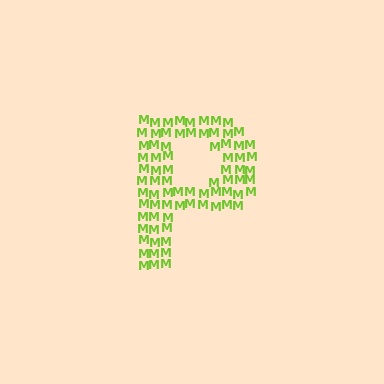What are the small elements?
The small elements are letter M's.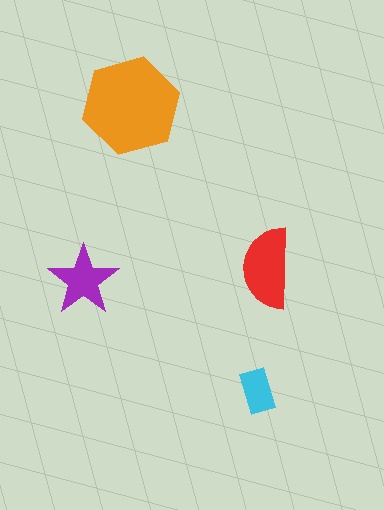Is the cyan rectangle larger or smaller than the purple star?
Smaller.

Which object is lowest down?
The cyan rectangle is bottommost.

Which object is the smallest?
The cyan rectangle.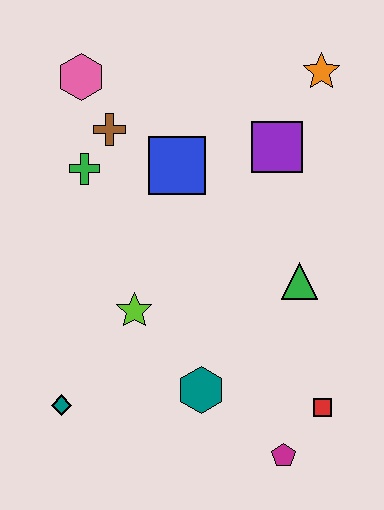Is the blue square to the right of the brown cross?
Yes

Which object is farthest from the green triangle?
The pink hexagon is farthest from the green triangle.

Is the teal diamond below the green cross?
Yes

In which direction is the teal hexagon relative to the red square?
The teal hexagon is to the left of the red square.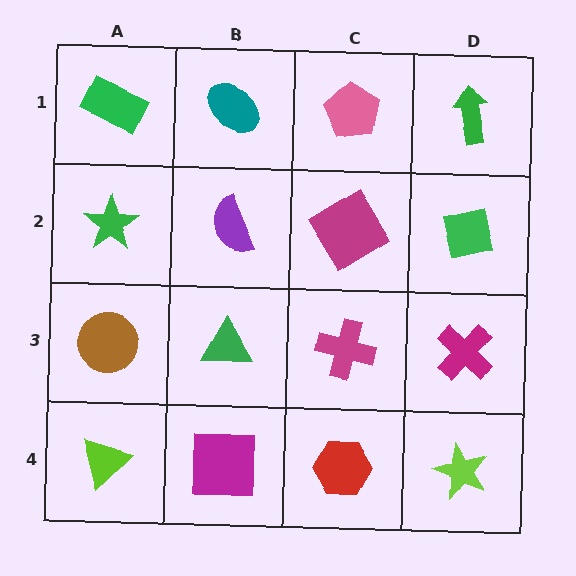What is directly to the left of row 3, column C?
A green triangle.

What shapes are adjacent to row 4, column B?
A green triangle (row 3, column B), a lime triangle (row 4, column A), a red hexagon (row 4, column C).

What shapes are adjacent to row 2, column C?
A pink pentagon (row 1, column C), a magenta cross (row 3, column C), a purple semicircle (row 2, column B), a green square (row 2, column D).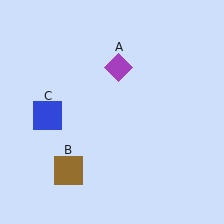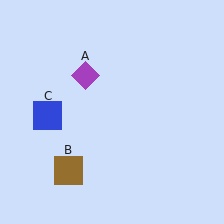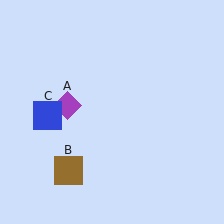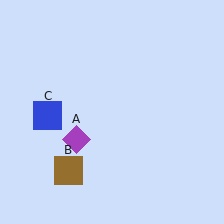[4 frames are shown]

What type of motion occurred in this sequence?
The purple diamond (object A) rotated counterclockwise around the center of the scene.